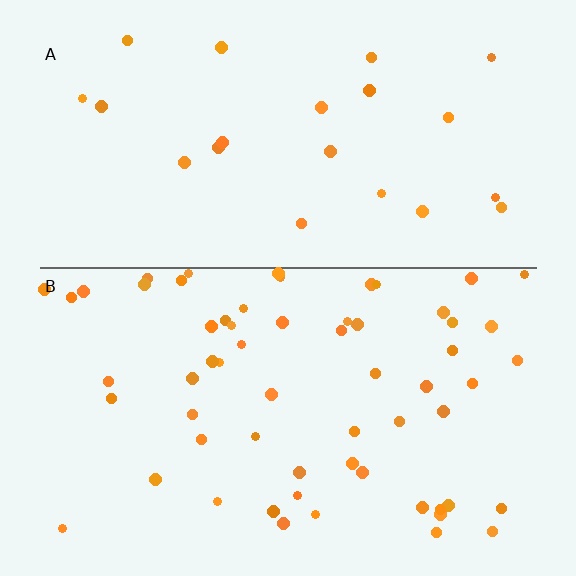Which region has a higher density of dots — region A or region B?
B (the bottom).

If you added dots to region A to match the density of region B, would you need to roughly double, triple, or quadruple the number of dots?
Approximately triple.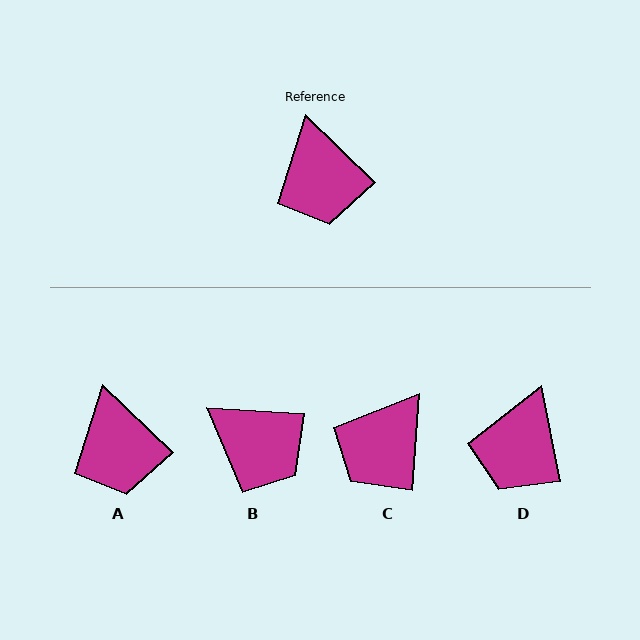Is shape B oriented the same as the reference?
No, it is off by about 40 degrees.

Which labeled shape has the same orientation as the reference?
A.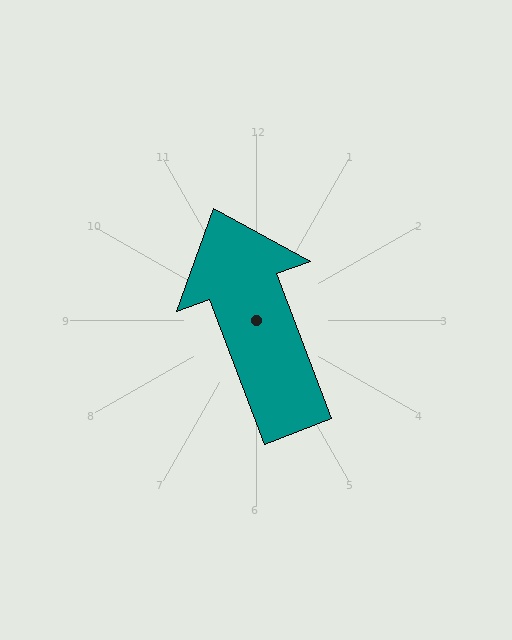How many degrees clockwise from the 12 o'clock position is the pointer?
Approximately 339 degrees.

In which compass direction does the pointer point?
North.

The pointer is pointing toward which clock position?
Roughly 11 o'clock.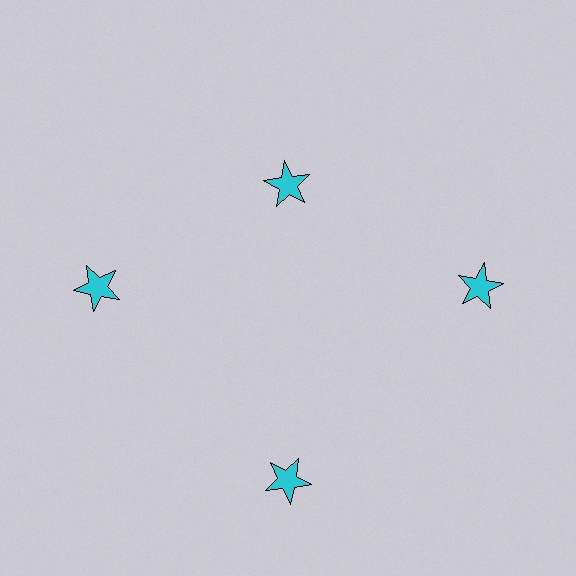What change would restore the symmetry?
The symmetry would be restored by moving it outward, back onto the ring so that all 4 stars sit at equal angles and equal distance from the center.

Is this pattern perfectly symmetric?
No. The 4 cyan stars are arranged in a ring, but one element near the 12 o'clock position is pulled inward toward the center, breaking the 4-fold rotational symmetry.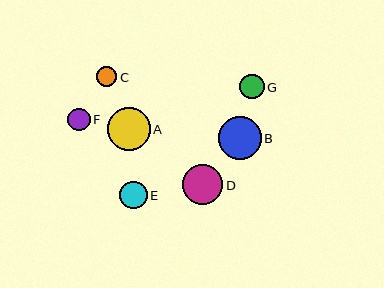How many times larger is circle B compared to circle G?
Circle B is approximately 1.8 times the size of circle G.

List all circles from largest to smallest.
From largest to smallest: B, A, D, E, G, F, C.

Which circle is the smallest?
Circle C is the smallest with a size of approximately 20 pixels.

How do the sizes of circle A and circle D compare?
Circle A and circle D are approximately the same size.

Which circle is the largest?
Circle B is the largest with a size of approximately 43 pixels.